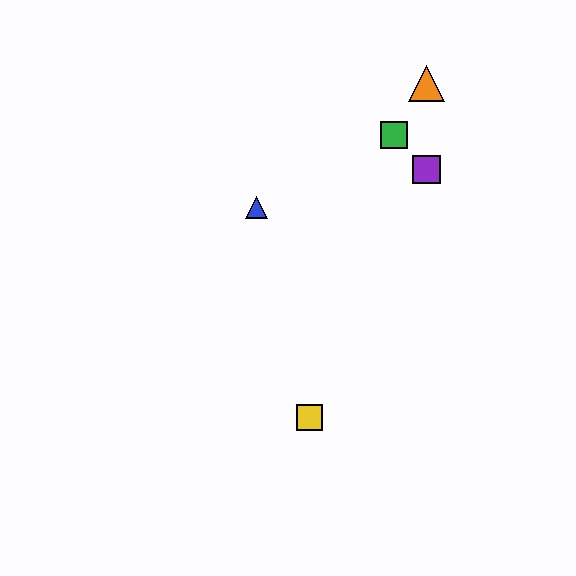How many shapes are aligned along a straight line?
3 shapes (the red triangle, the green square, the orange triangle) are aligned along a straight line.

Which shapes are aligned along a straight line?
The red triangle, the green square, the orange triangle are aligned along a straight line.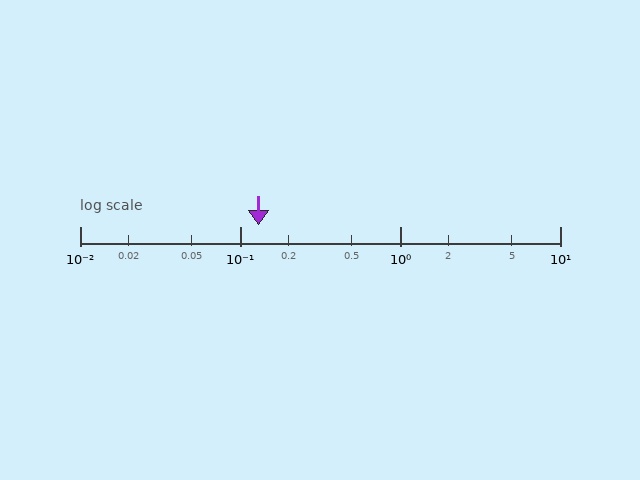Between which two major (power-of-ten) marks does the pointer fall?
The pointer is between 0.1 and 1.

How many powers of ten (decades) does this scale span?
The scale spans 3 decades, from 0.01 to 10.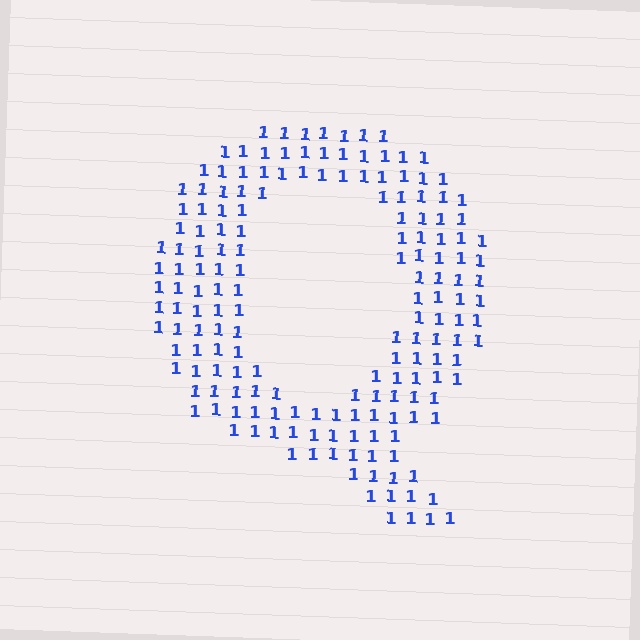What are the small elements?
The small elements are digit 1's.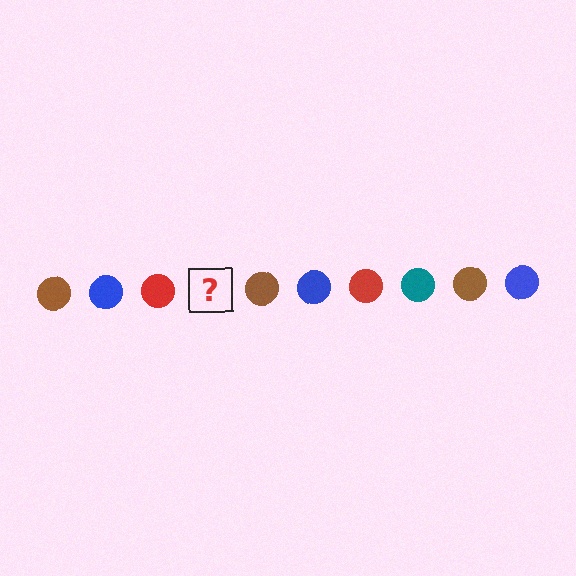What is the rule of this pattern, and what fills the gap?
The rule is that the pattern cycles through brown, blue, red, teal circles. The gap should be filled with a teal circle.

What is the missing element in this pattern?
The missing element is a teal circle.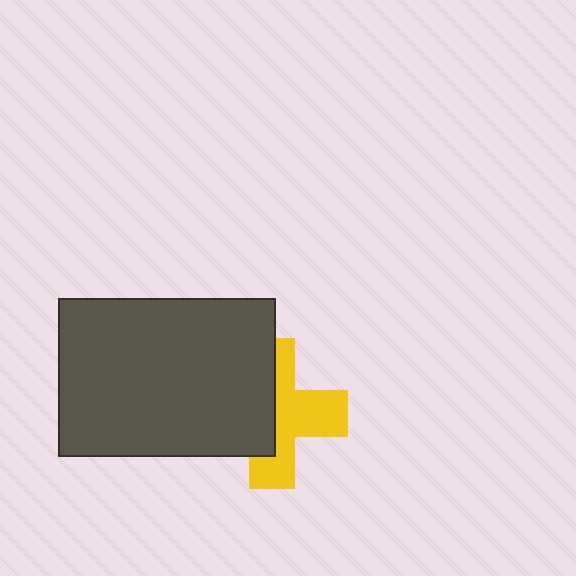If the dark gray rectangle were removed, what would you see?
You would see the complete yellow cross.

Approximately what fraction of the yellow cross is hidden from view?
Roughly 47% of the yellow cross is hidden behind the dark gray rectangle.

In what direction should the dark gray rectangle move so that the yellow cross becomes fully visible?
The dark gray rectangle should move left. That is the shortest direction to clear the overlap and leave the yellow cross fully visible.